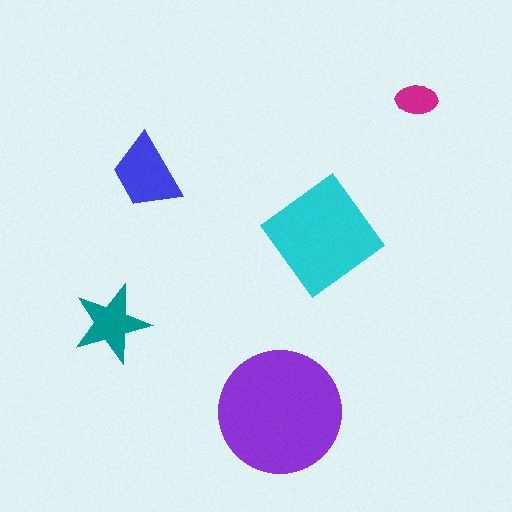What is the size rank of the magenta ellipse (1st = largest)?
5th.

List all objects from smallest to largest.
The magenta ellipse, the teal star, the blue trapezoid, the cyan diamond, the purple circle.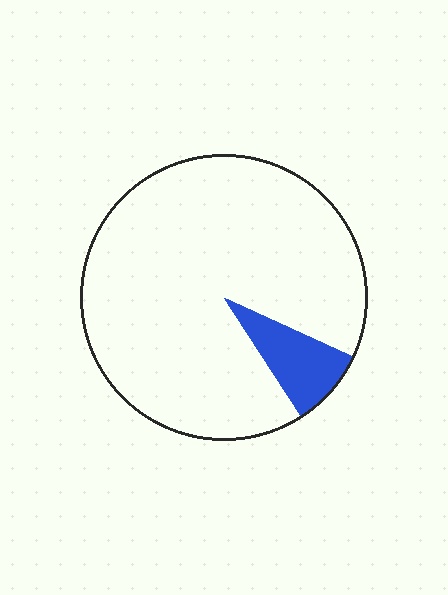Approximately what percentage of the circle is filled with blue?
Approximately 10%.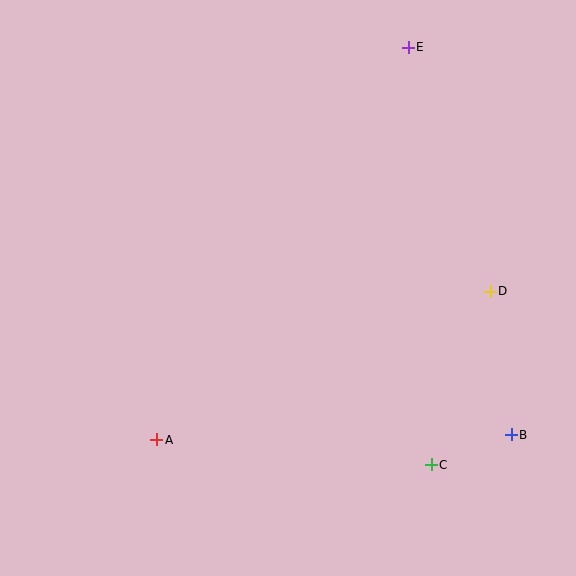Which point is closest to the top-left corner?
Point E is closest to the top-left corner.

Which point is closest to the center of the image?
Point A at (157, 440) is closest to the center.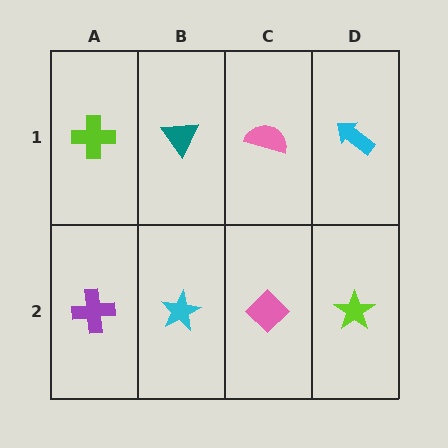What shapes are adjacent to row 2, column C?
A pink semicircle (row 1, column C), a cyan star (row 2, column B), a lime star (row 2, column D).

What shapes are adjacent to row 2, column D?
A cyan arrow (row 1, column D), a pink diamond (row 2, column C).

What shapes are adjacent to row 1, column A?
A purple cross (row 2, column A), a teal triangle (row 1, column B).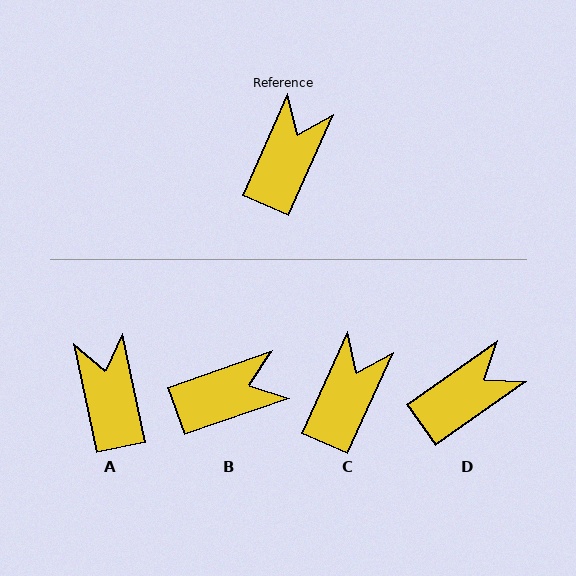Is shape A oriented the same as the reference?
No, it is off by about 36 degrees.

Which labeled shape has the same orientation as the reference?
C.